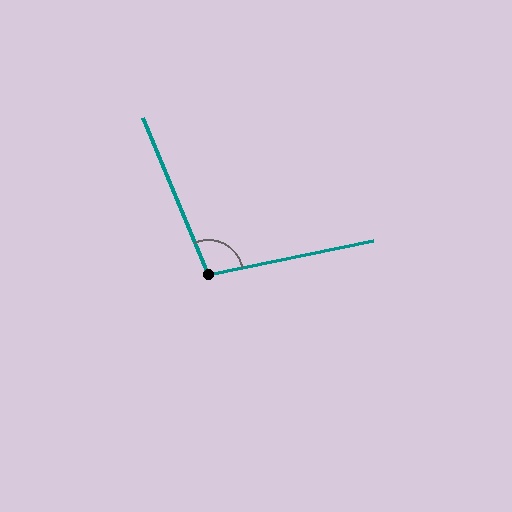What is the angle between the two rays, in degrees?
Approximately 101 degrees.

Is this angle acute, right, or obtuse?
It is obtuse.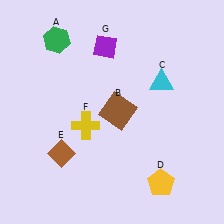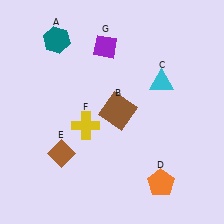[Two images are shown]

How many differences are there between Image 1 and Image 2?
There are 2 differences between the two images.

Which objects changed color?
A changed from green to teal. D changed from yellow to orange.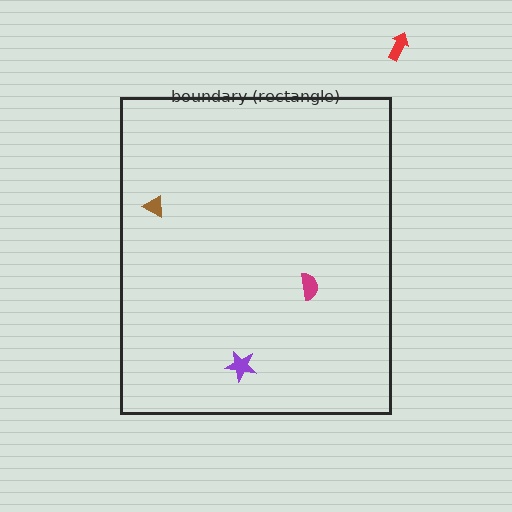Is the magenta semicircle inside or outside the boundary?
Inside.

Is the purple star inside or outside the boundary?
Inside.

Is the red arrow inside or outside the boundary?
Outside.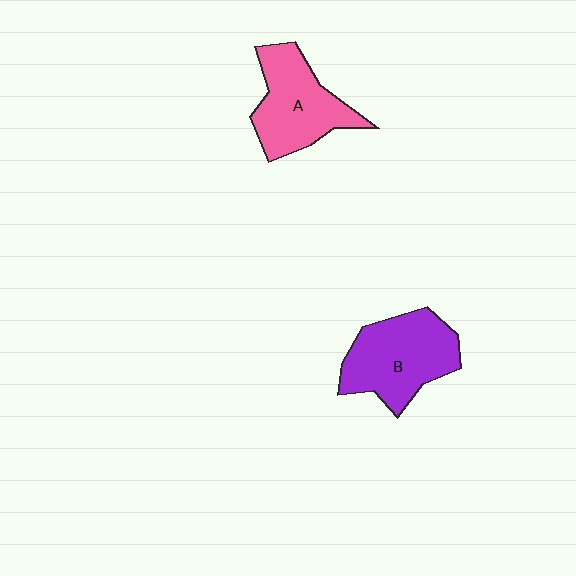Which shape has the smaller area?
Shape A (pink).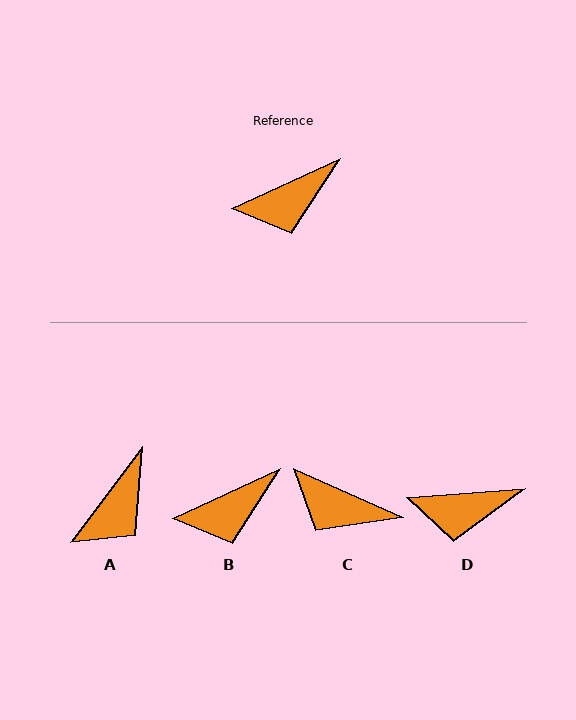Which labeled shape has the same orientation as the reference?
B.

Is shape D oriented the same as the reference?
No, it is off by about 21 degrees.